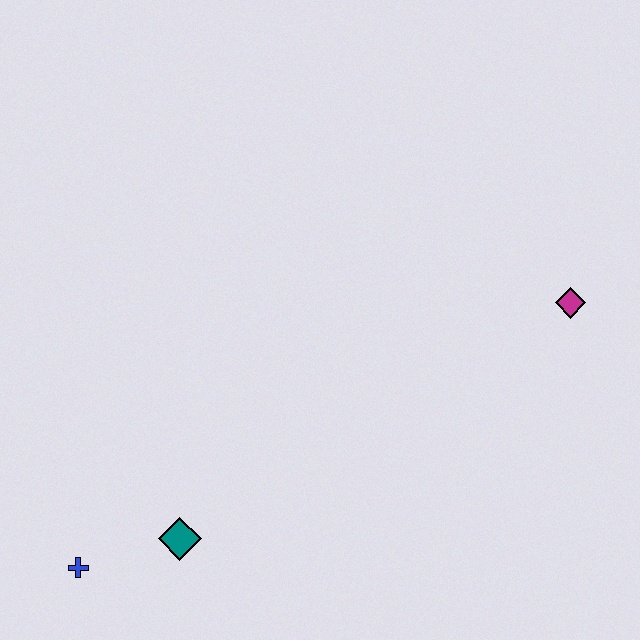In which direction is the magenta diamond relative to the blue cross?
The magenta diamond is to the right of the blue cross.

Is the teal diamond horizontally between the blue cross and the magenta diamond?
Yes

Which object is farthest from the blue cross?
The magenta diamond is farthest from the blue cross.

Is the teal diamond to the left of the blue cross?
No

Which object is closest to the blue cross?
The teal diamond is closest to the blue cross.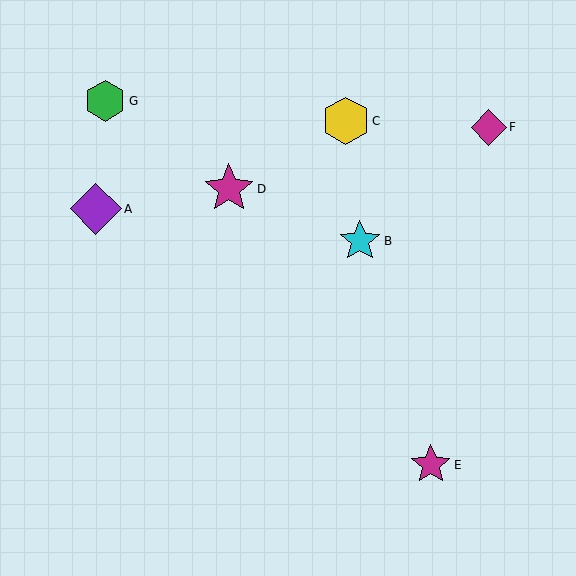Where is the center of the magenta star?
The center of the magenta star is at (229, 189).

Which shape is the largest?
The purple diamond (labeled A) is the largest.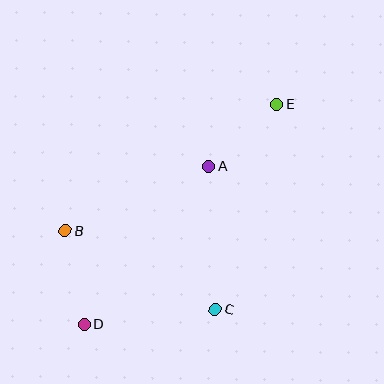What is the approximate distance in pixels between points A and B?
The distance between A and B is approximately 157 pixels.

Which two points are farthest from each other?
Points D and E are farthest from each other.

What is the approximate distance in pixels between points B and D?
The distance between B and D is approximately 95 pixels.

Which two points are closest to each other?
Points A and E are closest to each other.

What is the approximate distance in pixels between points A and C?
The distance between A and C is approximately 143 pixels.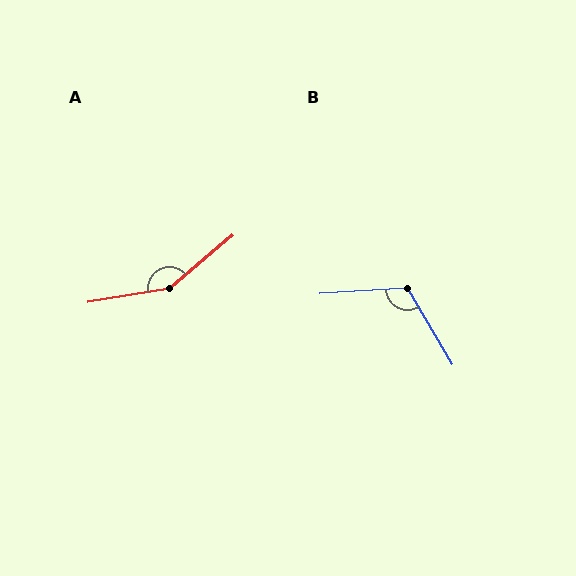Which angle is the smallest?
B, at approximately 117 degrees.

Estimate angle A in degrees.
Approximately 149 degrees.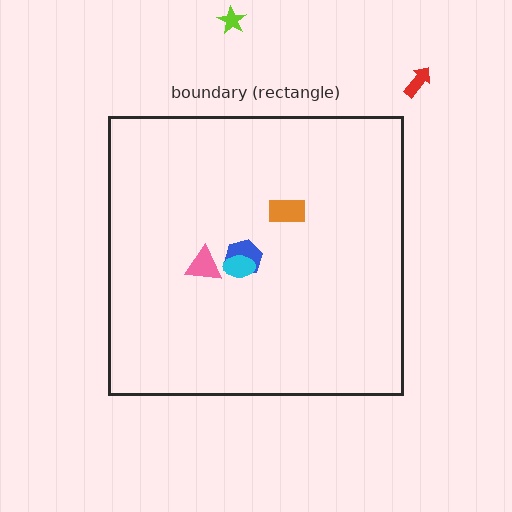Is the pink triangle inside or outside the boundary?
Inside.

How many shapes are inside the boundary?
4 inside, 2 outside.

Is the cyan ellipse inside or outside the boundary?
Inside.